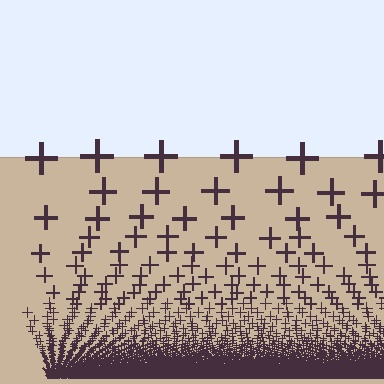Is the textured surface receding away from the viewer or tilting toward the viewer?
The surface appears to tilt toward the viewer. Texture elements get larger and sparser toward the top.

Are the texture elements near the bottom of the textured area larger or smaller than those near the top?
Smaller. The gradient is inverted — elements near the bottom are smaller and denser.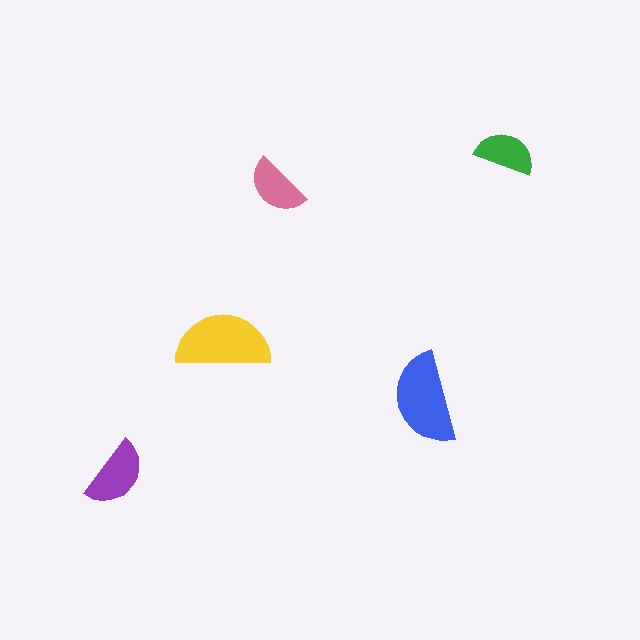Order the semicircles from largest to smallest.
the yellow one, the blue one, the purple one, the pink one, the green one.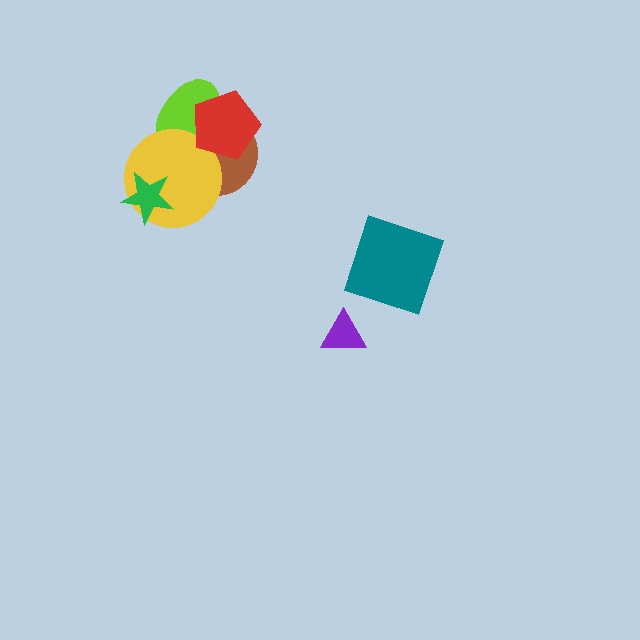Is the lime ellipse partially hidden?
Yes, it is partially covered by another shape.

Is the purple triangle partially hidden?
No, no other shape covers it.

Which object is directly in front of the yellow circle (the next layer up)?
The green star is directly in front of the yellow circle.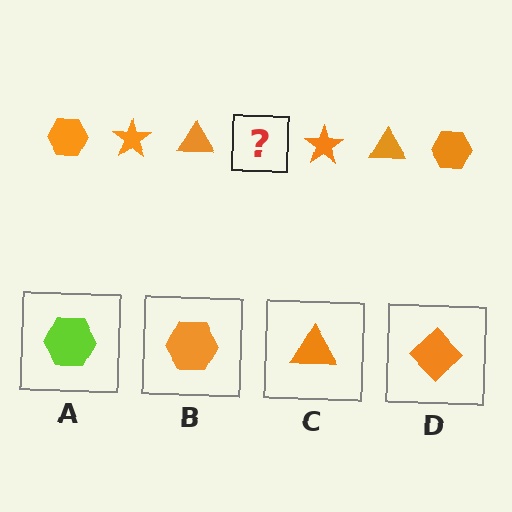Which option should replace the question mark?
Option B.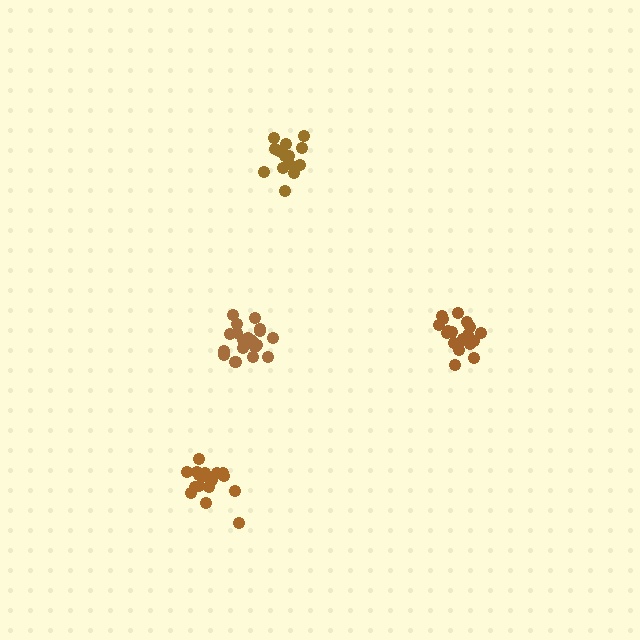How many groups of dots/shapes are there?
There are 4 groups.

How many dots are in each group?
Group 1: 17 dots, Group 2: 21 dots, Group 3: 19 dots, Group 4: 15 dots (72 total).